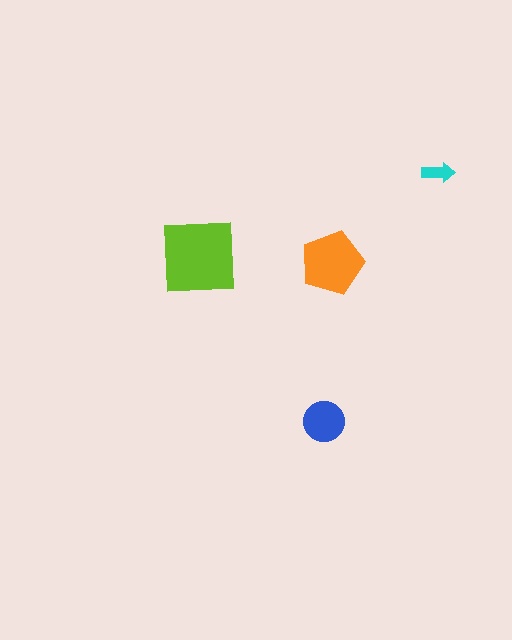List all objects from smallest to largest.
The cyan arrow, the blue circle, the orange pentagon, the lime square.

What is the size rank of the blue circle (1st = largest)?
3rd.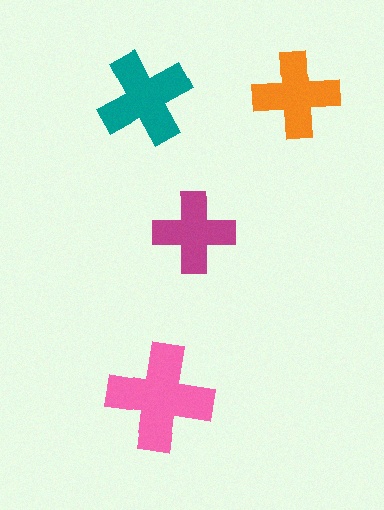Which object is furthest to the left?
The teal cross is leftmost.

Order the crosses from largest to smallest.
the pink one, the teal one, the orange one, the magenta one.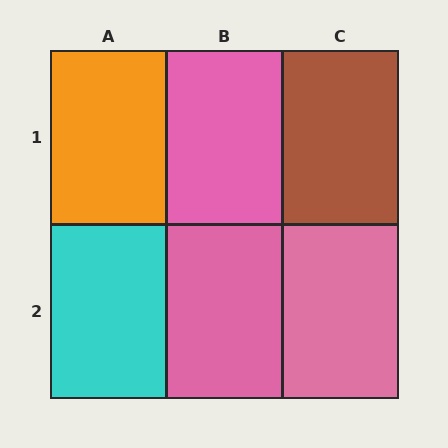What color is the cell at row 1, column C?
Brown.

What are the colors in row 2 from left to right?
Cyan, pink, pink.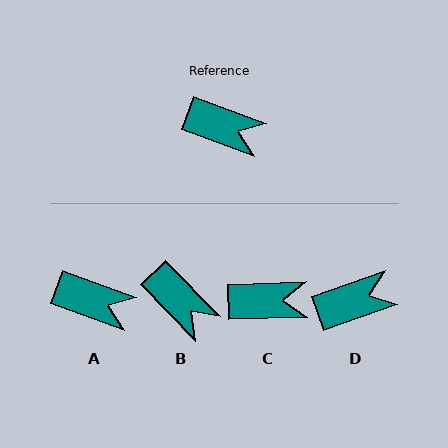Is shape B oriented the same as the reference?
No, it is off by about 26 degrees.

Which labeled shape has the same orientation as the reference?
A.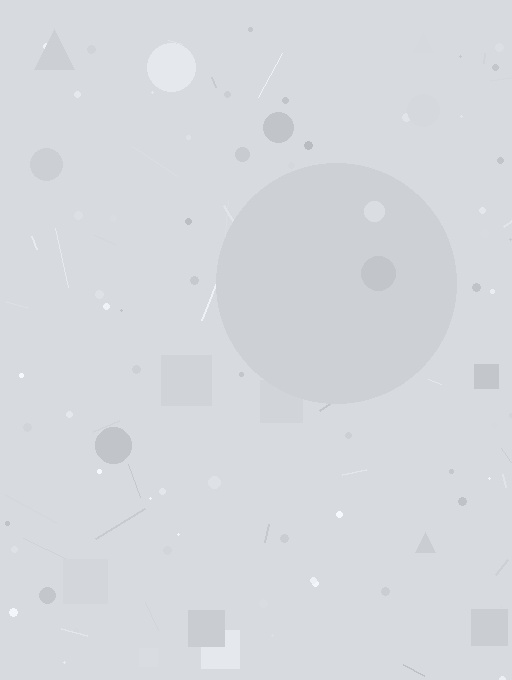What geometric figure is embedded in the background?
A circle is embedded in the background.